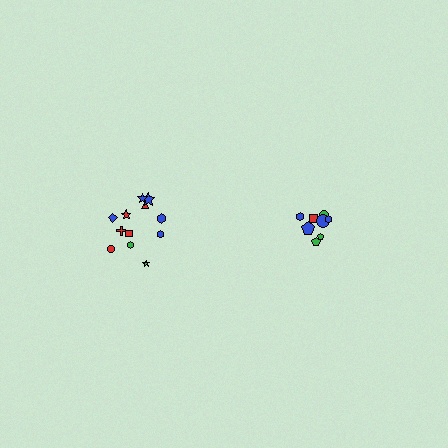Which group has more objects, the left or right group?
The left group.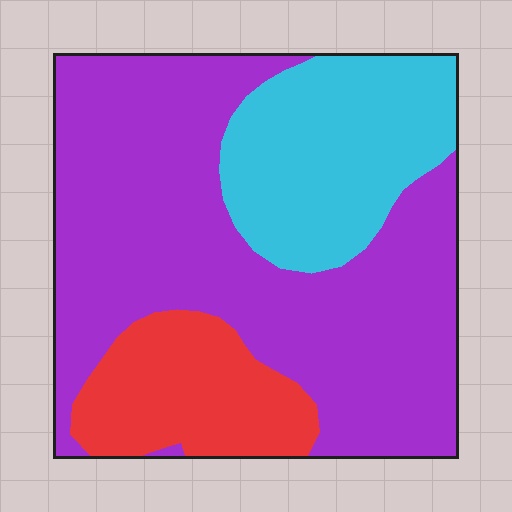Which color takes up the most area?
Purple, at roughly 60%.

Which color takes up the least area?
Red, at roughly 15%.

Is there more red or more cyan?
Cyan.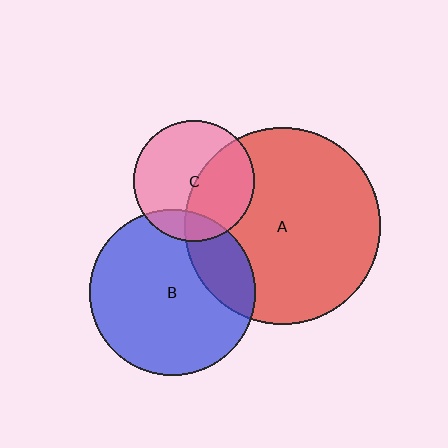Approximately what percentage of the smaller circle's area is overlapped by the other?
Approximately 40%.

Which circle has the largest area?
Circle A (red).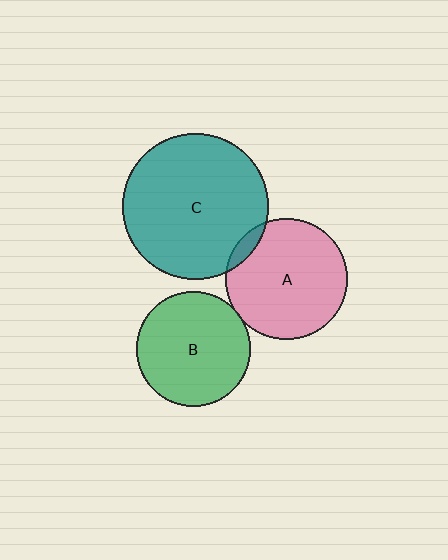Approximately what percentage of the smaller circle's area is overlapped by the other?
Approximately 5%.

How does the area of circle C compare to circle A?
Approximately 1.4 times.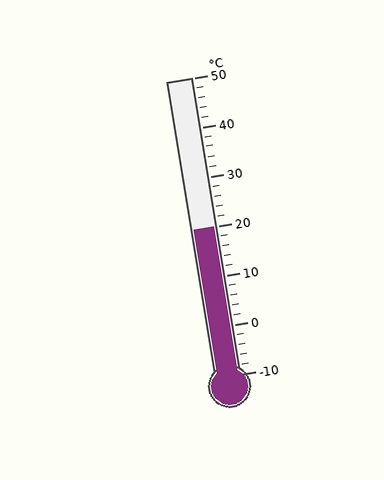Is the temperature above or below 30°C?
The temperature is below 30°C.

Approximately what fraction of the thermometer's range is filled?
The thermometer is filled to approximately 50% of its range.